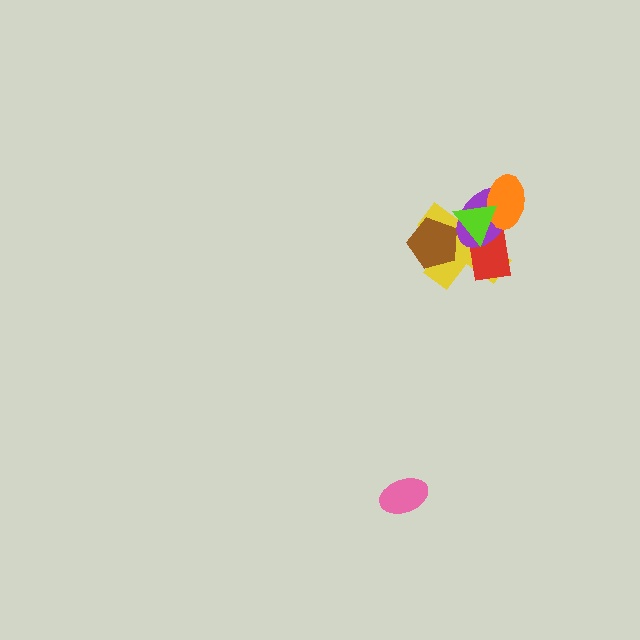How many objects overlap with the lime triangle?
4 objects overlap with the lime triangle.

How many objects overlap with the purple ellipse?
4 objects overlap with the purple ellipse.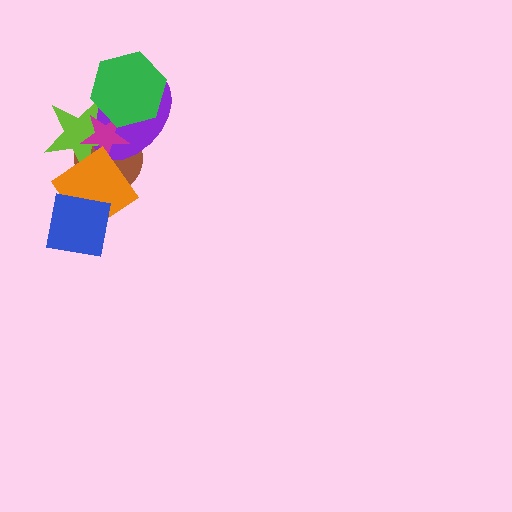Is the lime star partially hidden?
Yes, it is partially covered by another shape.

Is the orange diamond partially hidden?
Yes, it is partially covered by another shape.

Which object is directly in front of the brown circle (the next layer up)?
The purple ellipse is directly in front of the brown circle.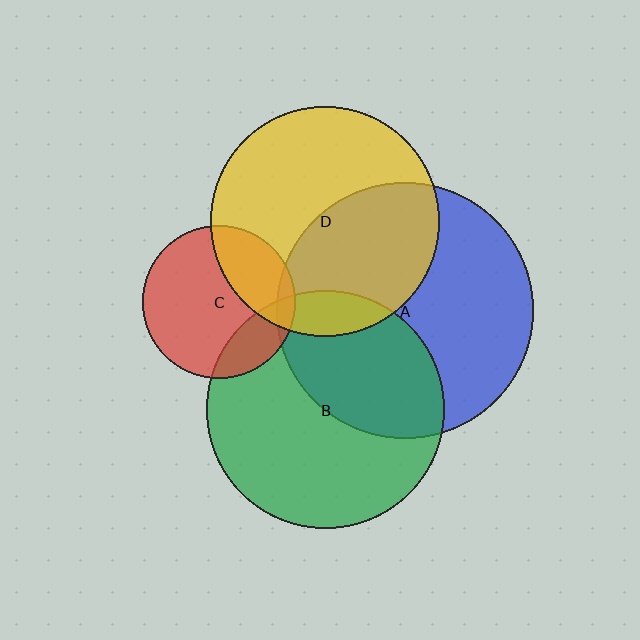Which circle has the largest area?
Circle A (blue).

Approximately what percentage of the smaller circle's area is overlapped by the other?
Approximately 30%.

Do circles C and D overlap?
Yes.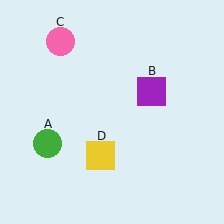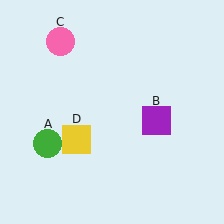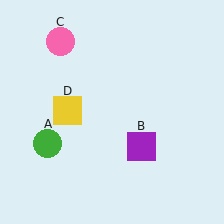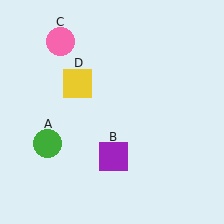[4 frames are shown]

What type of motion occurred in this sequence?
The purple square (object B), yellow square (object D) rotated clockwise around the center of the scene.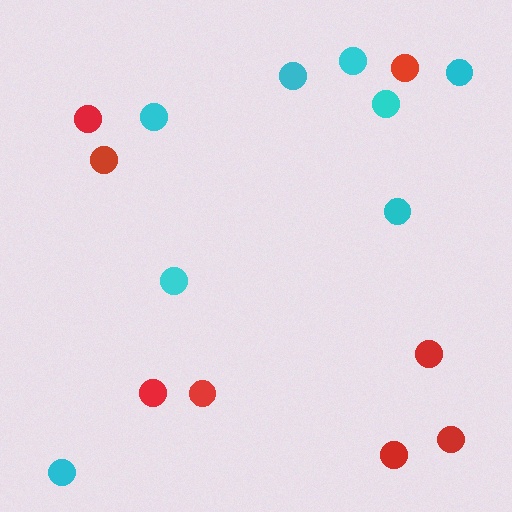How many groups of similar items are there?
There are 2 groups: one group of cyan circles (8) and one group of red circles (8).